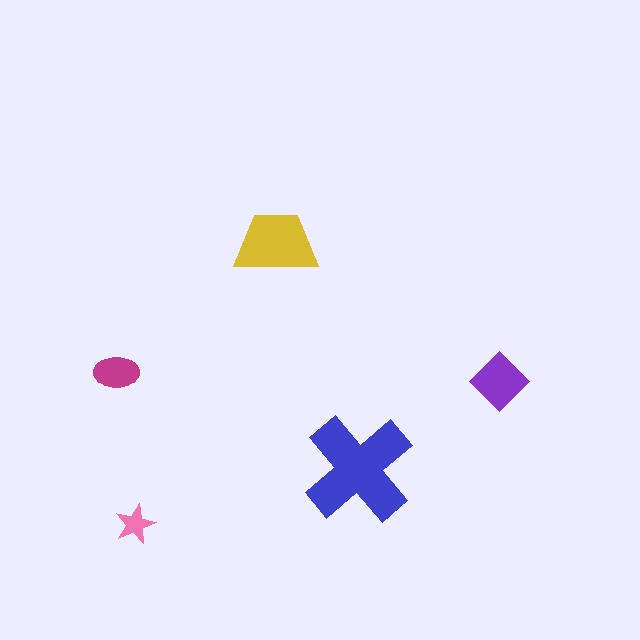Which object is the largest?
The blue cross.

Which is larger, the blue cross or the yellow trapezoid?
The blue cross.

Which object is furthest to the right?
The purple diamond is rightmost.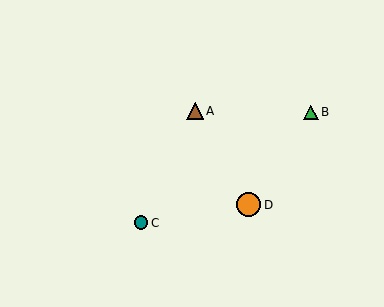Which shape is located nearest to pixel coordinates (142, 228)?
The teal circle (labeled C) at (141, 223) is nearest to that location.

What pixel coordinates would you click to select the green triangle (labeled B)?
Click at (311, 112) to select the green triangle B.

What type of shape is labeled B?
Shape B is a green triangle.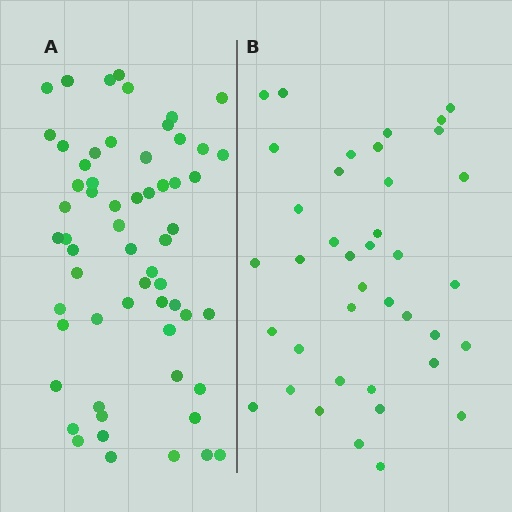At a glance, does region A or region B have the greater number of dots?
Region A (the left region) has more dots.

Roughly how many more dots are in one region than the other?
Region A has approximately 20 more dots than region B.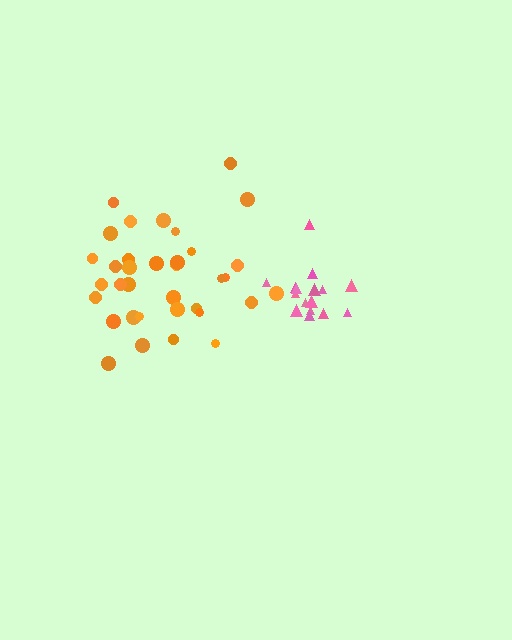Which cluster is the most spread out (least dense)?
Orange.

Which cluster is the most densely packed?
Pink.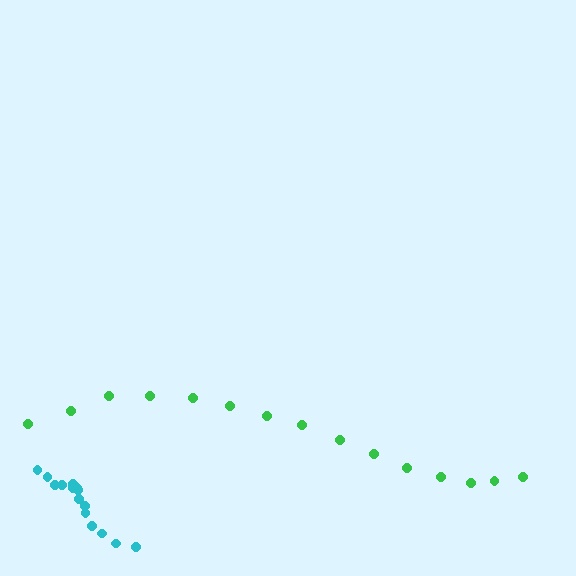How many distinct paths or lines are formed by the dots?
There are 2 distinct paths.